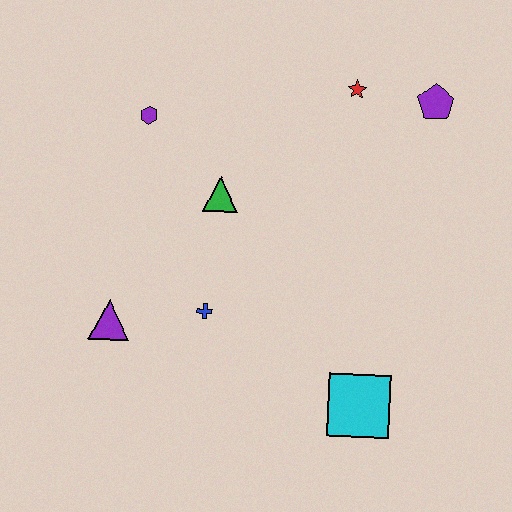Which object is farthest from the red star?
The purple triangle is farthest from the red star.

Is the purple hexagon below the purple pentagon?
Yes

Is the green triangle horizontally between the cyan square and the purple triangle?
Yes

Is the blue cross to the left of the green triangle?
Yes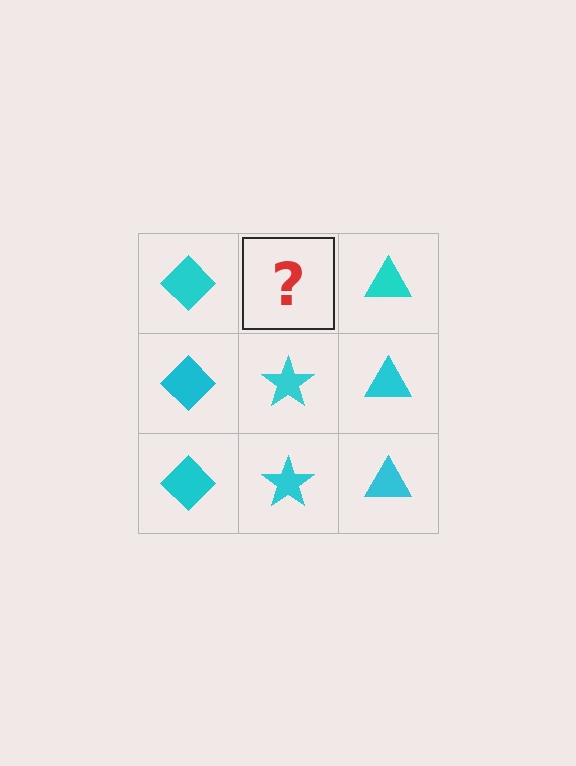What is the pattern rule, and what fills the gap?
The rule is that each column has a consistent shape. The gap should be filled with a cyan star.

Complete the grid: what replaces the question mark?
The question mark should be replaced with a cyan star.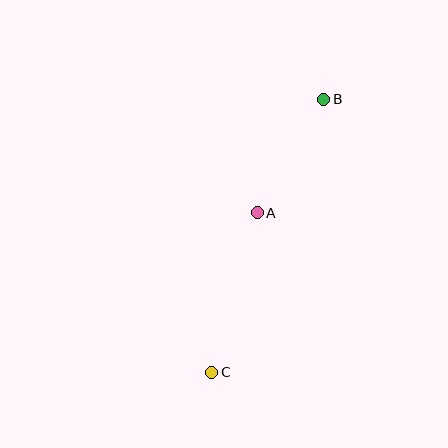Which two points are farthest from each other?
Points B and C are farthest from each other.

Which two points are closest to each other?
Points A and B are closest to each other.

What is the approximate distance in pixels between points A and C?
The distance between A and C is approximately 166 pixels.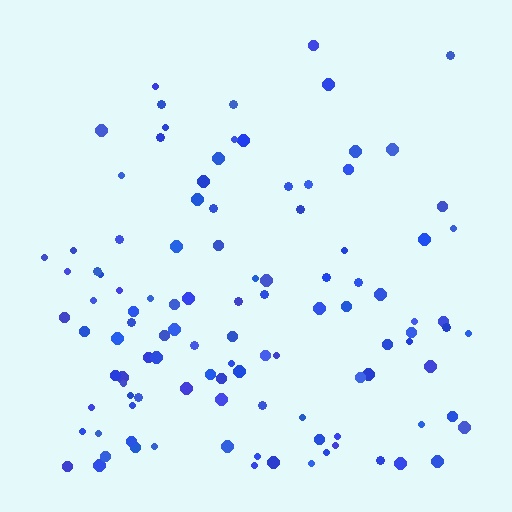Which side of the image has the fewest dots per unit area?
The top.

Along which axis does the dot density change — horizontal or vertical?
Vertical.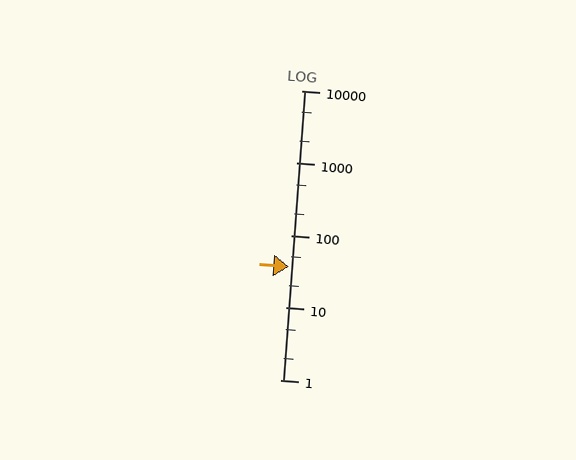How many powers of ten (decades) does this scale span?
The scale spans 4 decades, from 1 to 10000.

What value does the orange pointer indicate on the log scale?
The pointer indicates approximately 37.